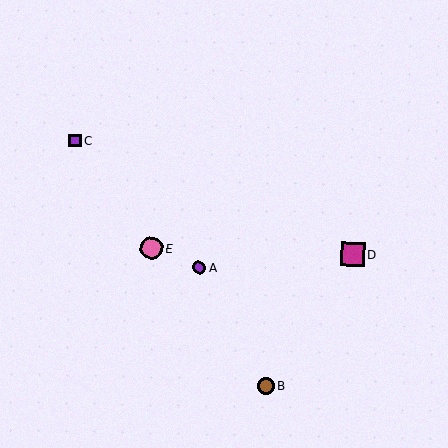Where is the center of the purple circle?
The center of the purple circle is at (199, 267).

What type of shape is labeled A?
Shape A is a purple circle.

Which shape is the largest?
The magenta square (labeled D) is the largest.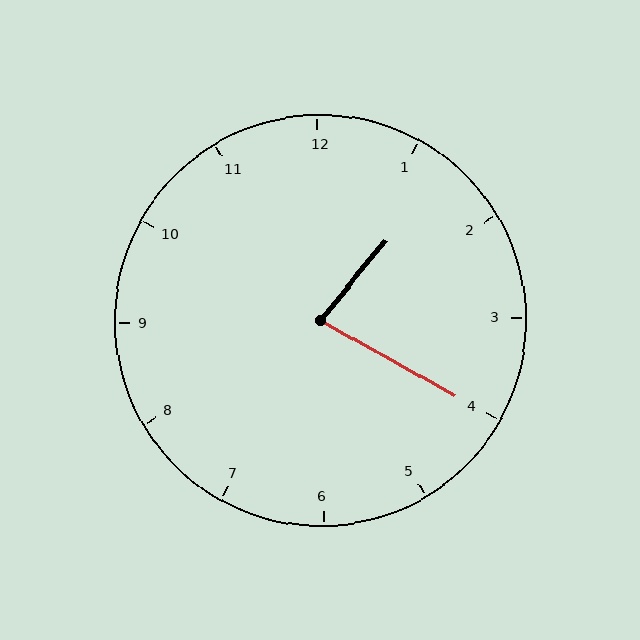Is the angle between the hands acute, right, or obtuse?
It is acute.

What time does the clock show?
1:20.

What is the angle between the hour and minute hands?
Approximately 80 degrees.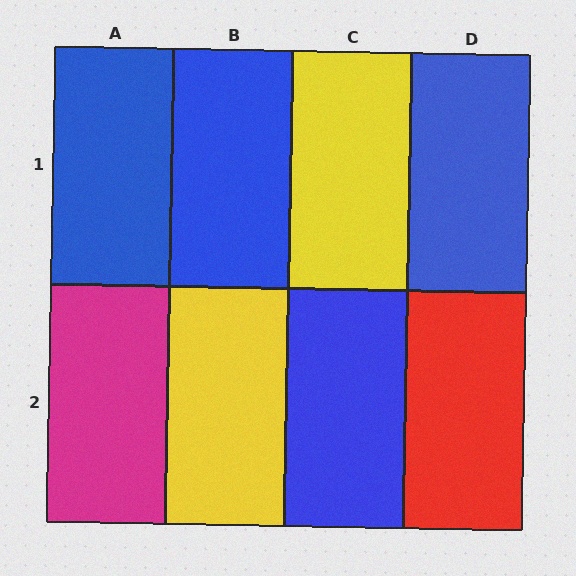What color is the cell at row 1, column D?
Blue.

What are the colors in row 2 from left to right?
Magenta, yellow, blue, red.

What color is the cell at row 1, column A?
Blue.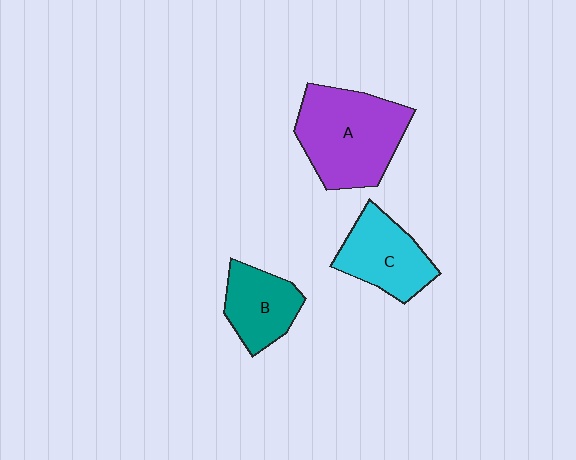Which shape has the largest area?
Shape A (purple).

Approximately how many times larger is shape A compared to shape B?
Approximately 1.8 times.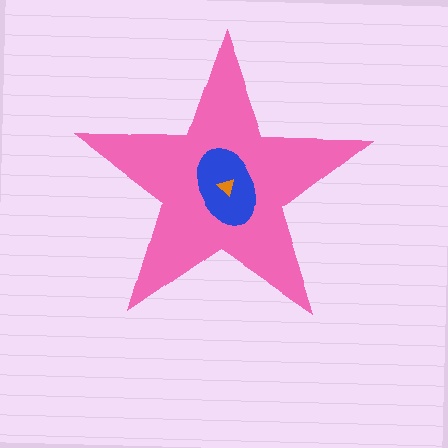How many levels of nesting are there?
3.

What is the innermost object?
The orange triangle.